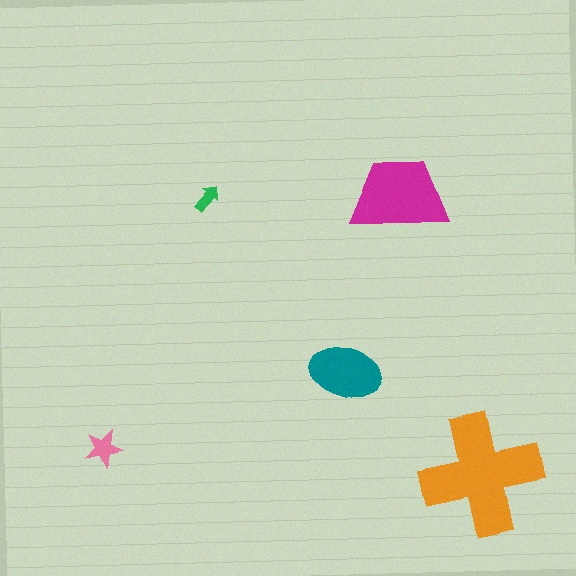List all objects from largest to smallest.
The orange cross, the magenta trapezoid, the teal ellipse, the pink star, the green arrow.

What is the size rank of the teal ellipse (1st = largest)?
3rd.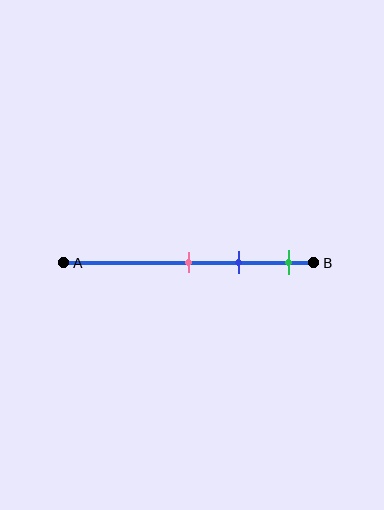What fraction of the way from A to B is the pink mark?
The pink mark is approximately 50% (0.5) of the way from A to B.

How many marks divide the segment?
There are 3 marks dividing the segment.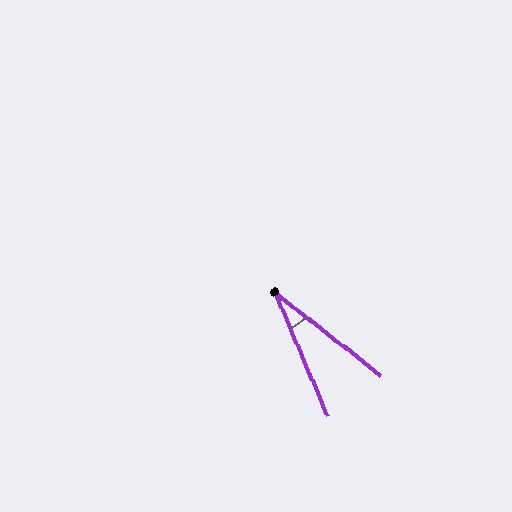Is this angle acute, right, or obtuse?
It is acute.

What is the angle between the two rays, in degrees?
Approximately 29 degrees.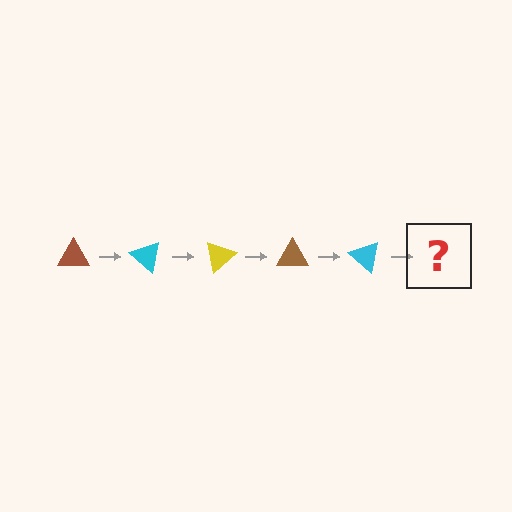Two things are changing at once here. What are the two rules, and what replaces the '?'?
The two rules are that it rotates 40 degrees each step and the color cycles through brown, cyan, and yellow. The '?' should be a yellow triangle, rotated 200 degrees from the start.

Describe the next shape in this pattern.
It should be a yellow triangle, rotated 200 degrees from the start.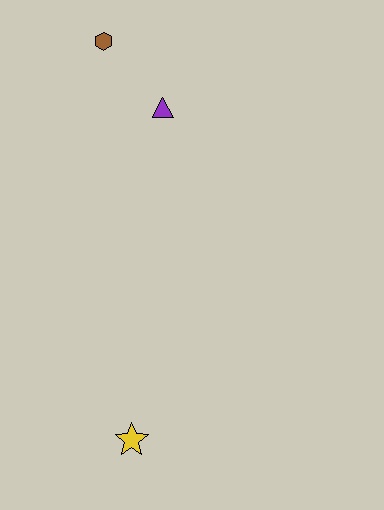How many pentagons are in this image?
There are no pentagons.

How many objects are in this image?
There are 3 objects.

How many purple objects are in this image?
There is 1 purple object.